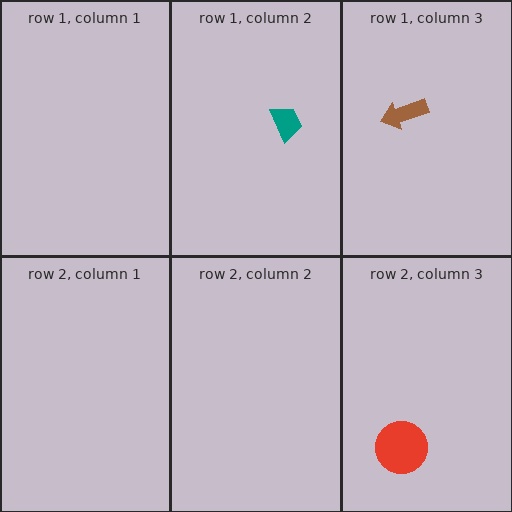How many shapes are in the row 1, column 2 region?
1.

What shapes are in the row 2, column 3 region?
The red circle.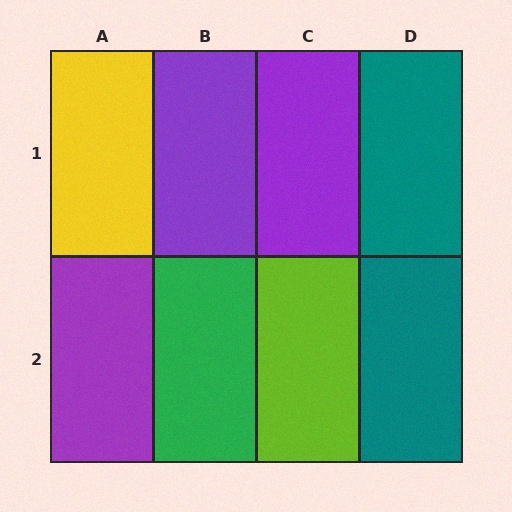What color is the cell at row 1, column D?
Teal.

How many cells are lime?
1 cell is lime.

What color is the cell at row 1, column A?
Yellow.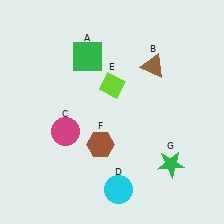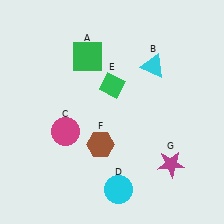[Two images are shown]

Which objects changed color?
B changed from brown to cyan. E changed from lime to green. G changed from green to magenta.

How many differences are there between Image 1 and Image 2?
There are 3 differences between the two images.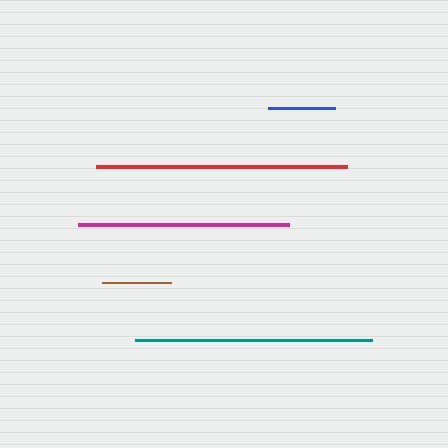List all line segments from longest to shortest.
From longest to shortest: red, teal, magenta, brown, blue.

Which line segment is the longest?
The red line is the longest at approximately 250 pixels.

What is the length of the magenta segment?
The magenta segment is approximately 211 pixels long.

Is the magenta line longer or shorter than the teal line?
The teal line is longer than the magenta line.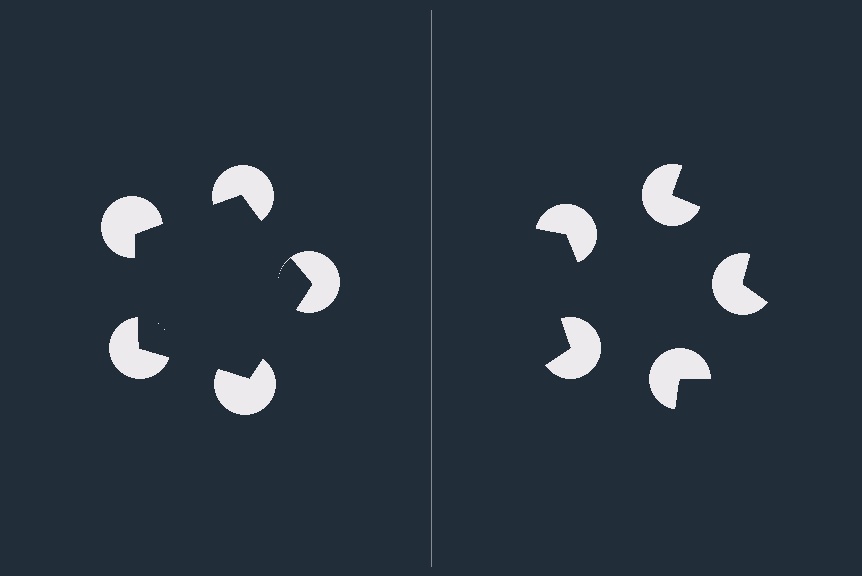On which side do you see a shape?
An illusory pentagon appears on the left side. On the right side the wedge cuts are rotated, so no coherent shape forms.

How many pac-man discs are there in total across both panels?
10 — 5 on each side.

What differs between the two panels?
The pac-man discs are positioned identically on both sides; only the wedge orientations differ. On the left they align to a pentagon; on the right they are misaligned.